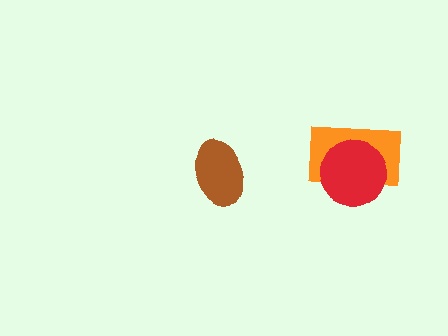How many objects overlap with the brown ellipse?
0 objects overlap with the brown ellipse.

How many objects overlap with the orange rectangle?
1 object overlaps with the orange rectangle.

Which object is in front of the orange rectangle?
The red circle is in front of the orange rectangle.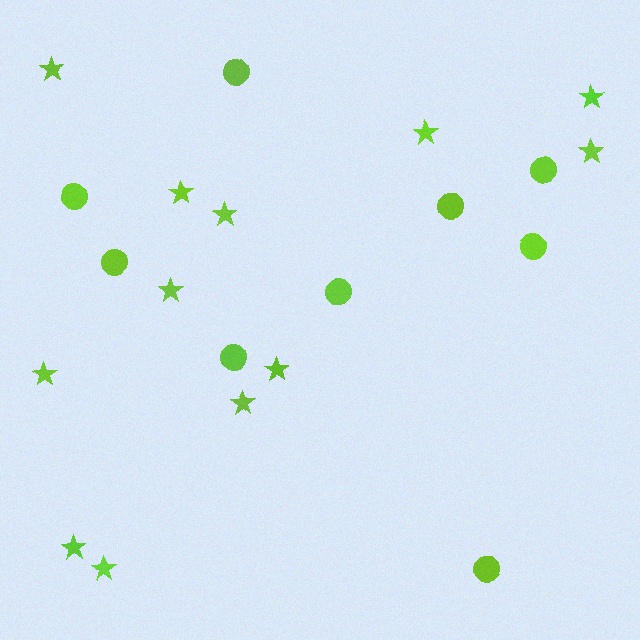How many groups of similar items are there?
There are 2 groups: one group of stars (12) and one group of circles (9).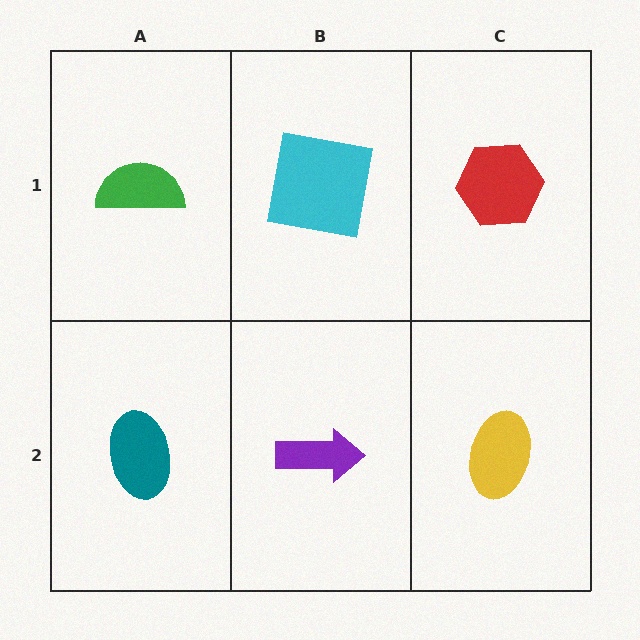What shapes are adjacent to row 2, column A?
A green semicircle (row 1, column A), a purple arrow (row 2, column B).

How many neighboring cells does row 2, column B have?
3.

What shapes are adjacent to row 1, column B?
A purple arrow (row 2, column B), a green semicircle (row 1, column A), a red hexagon (row 1, column C).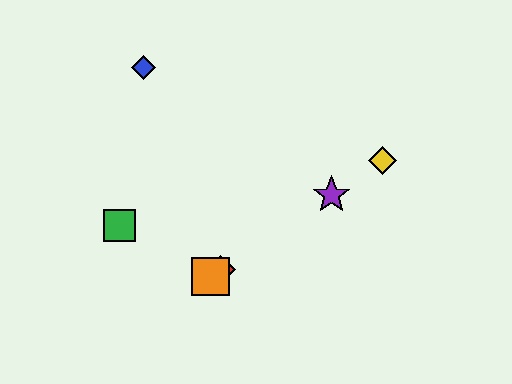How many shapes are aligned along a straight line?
4 shapes (the red diamond, the yellow diamond, the purple star, the orange square) are aligned along a straight line.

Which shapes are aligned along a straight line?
The red diamond, the yellow diamond, the purple star, the orange square are aligned along a straight line.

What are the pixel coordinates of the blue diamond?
The blue diamond is at (144, 67).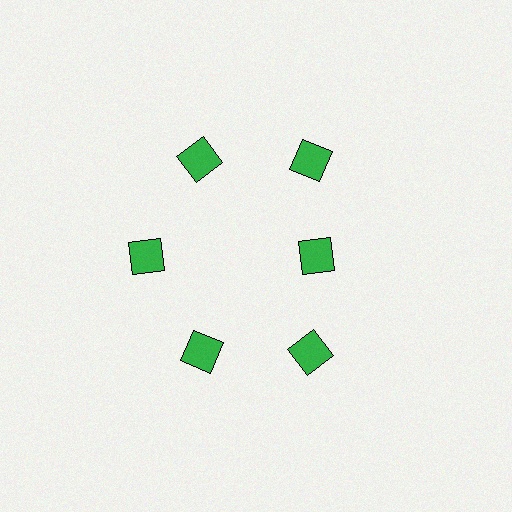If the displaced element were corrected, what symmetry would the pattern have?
It would have 6-fold rotational symmetry — the pattern would map onto itself every 60 degrees.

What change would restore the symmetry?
The symmetry would be restored by moving it outward, back onto the ring so that all 6 diamonds sit at equal angles and equal distance from the center.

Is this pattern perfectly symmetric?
No. The 6 green diamonds are arranged in a ring, but one element near the 3 o'clock position is pulled inward toward the center, breaking the 6-fold rotational symmetry.